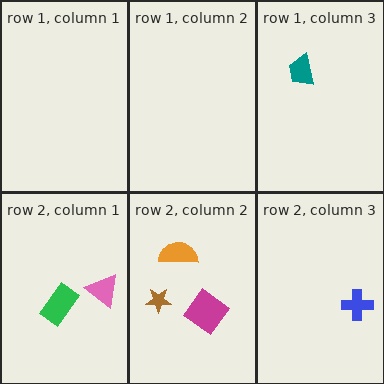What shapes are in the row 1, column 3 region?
The teal trapezoid.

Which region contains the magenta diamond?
The row 2, column 2 region.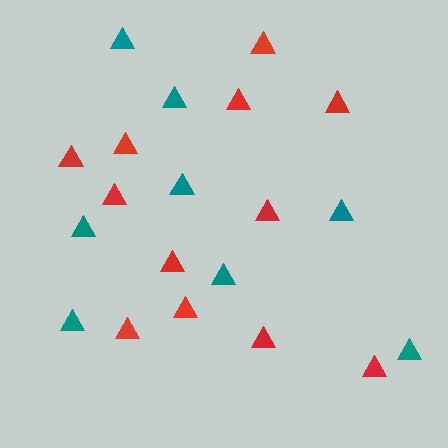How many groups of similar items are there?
There are 2 groups: one group of teal triangles (8) and one group of red triangles (12).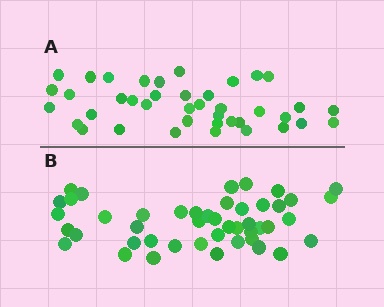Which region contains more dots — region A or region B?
Region B (the bottom region) has more dots.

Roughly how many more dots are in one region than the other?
Region B has about 6 more dots than region A.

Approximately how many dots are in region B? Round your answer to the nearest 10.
About 50 dots. (The exact count is 46, which rounds to 50.)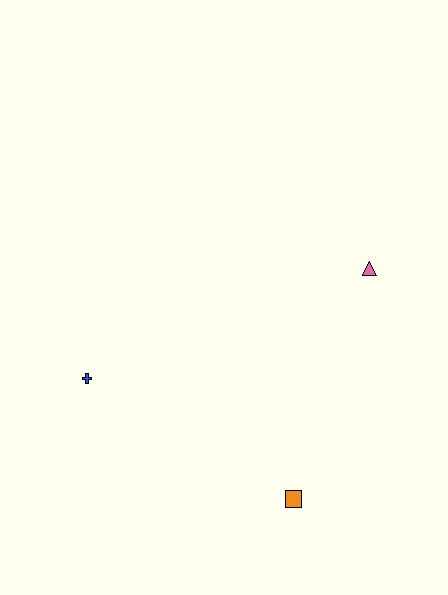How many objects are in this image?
There are 3 objects.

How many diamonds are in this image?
There are no diamonds.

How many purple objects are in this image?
There are no purple objects.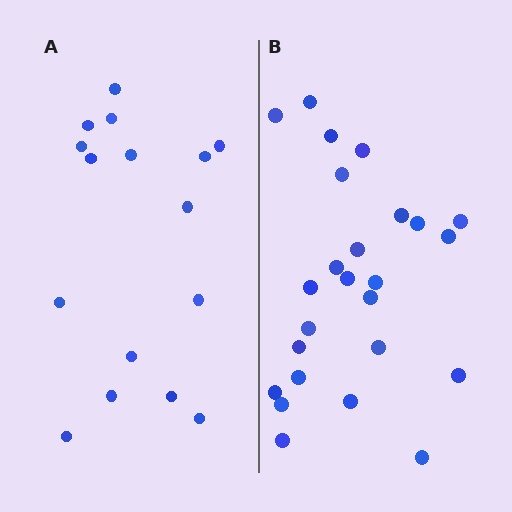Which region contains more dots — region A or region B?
Region B (the right region) has more dots.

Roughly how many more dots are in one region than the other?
Region B has roughly 8 or so more dots than region A.